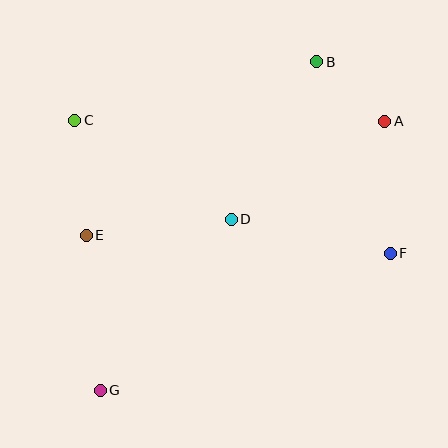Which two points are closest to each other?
Points A and B are closest to each other.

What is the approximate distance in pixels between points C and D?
The distance between C and D is approximately 185 pixels.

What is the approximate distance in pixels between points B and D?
The distance between B and D is approximately 179 pixels.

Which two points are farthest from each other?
Points B and G are farthest from each other.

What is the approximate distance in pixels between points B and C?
The distance between B and C is approximately 249 pixels.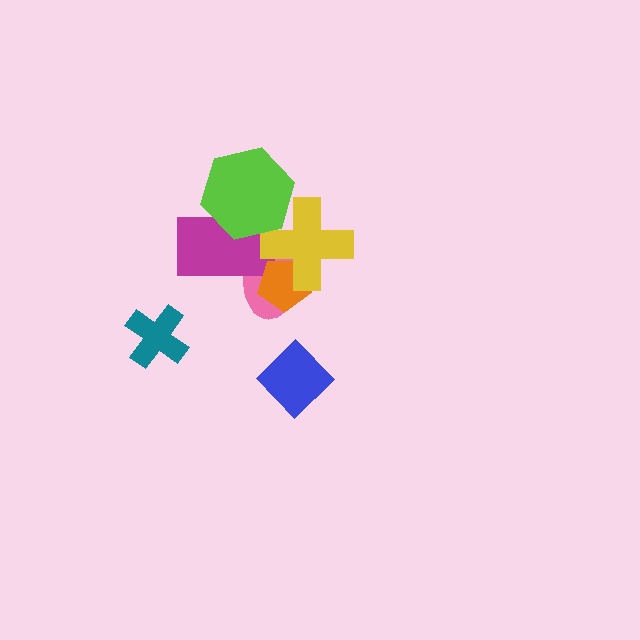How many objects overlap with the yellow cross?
4 objects overlap with the yellow cross.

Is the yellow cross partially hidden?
Yes, it is partially covered by another shape.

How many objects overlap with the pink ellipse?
3 objects overlap with the pink ellipse.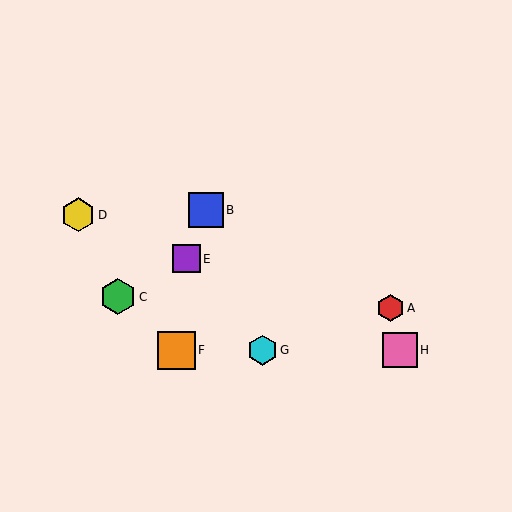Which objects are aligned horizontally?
Objects F, G, H are aligned horizontally.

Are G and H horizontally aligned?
Yes, both are at y≈350.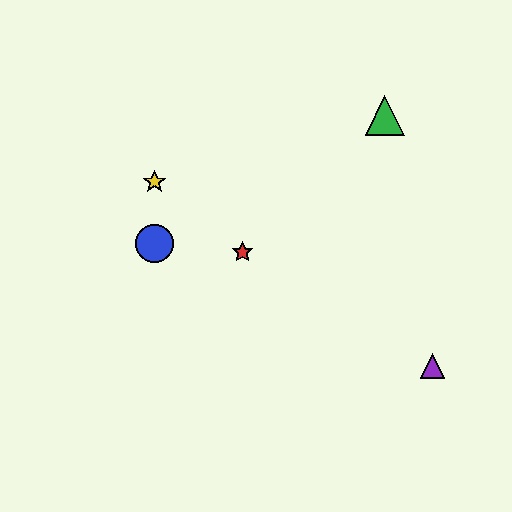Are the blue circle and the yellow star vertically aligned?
Yes, both are at x≈154.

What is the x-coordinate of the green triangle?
The green triangle is at x≈385.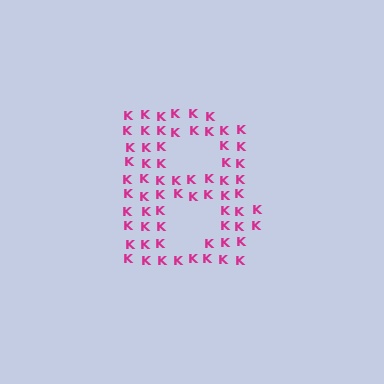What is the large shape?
The large shape is the letter B.